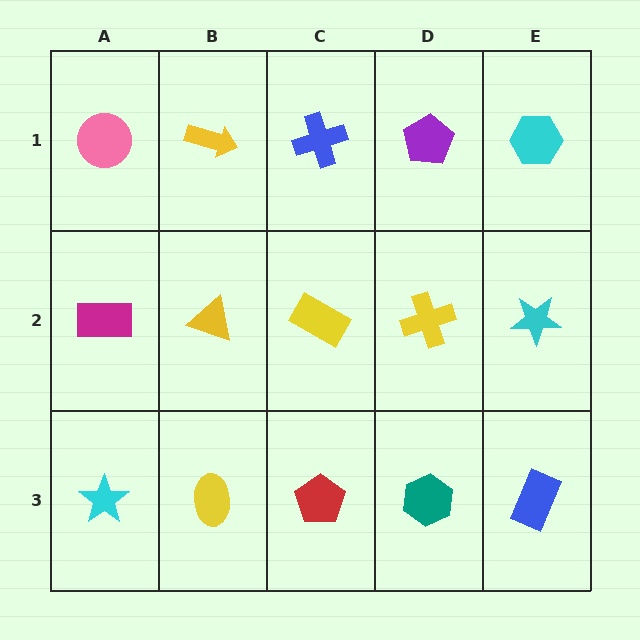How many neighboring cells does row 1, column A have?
2.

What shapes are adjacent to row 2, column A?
A pink circle (row 1, column A), a cyan star (row 3, column A), a yellow triangle (row 2, column B).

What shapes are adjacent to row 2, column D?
A purple pentagon (row 1, column D), a teal hexagon (row 3, column D), a yellow rectangle (row 2, column C), a cyan star (row 2, column E).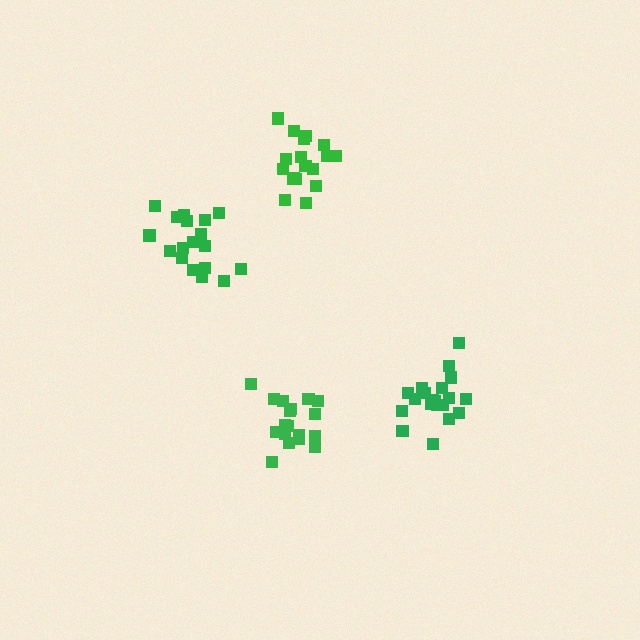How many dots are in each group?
Group 1: 17 dots, Group 2: 18 dots, Group 3: 18 dots, Group 4: 21 dots (74 total).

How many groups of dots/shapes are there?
There are 4 groups.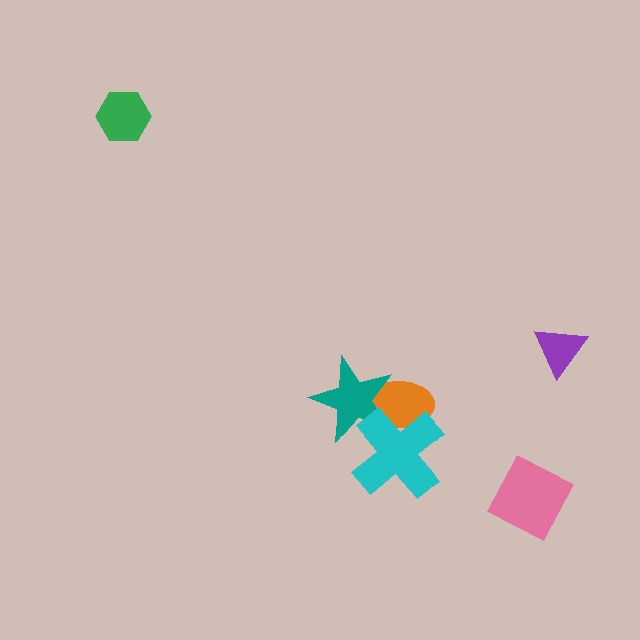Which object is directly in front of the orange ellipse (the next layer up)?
The teal star is directly in front of the orange ellipse.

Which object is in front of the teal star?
The cyan cross is in front of the teal star.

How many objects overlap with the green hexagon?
0 objects overlap with the green hexagon.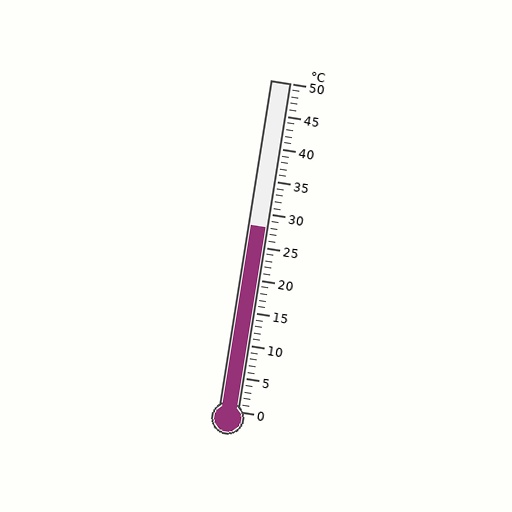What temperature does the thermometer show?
The thermometer shows approximately 28°C.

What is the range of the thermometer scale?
The thermometer scale ranges from 0°C to 50°C.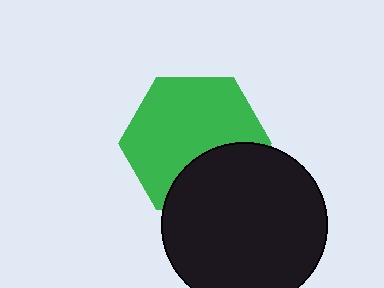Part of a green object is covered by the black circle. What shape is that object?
It is a hexagon.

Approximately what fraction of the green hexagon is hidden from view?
Roughly 31% of the green hexagon is hidden behind the black circle.